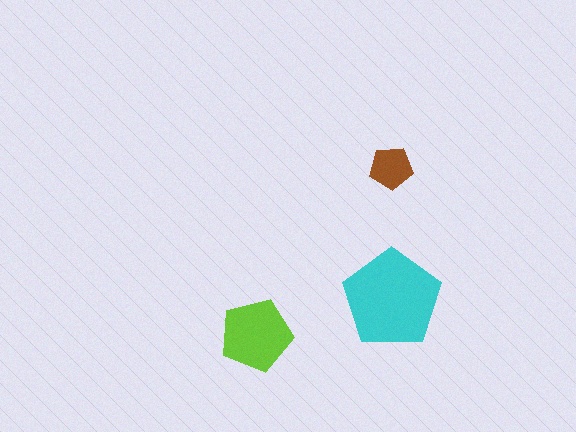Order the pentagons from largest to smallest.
the cyan one, the lime one, the brown one.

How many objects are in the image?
There are 3 objects in the image.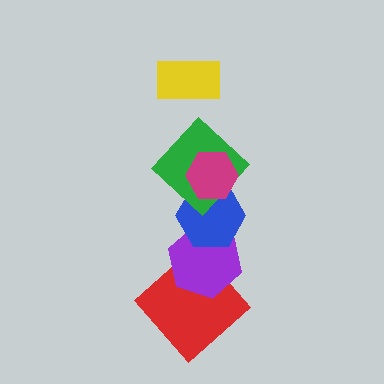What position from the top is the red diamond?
The red diamond is 6th from the top.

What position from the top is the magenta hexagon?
The magenta hexagon is 2nd from the top.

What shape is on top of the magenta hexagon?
The yellow rectangle is on top of the magenta hexagon.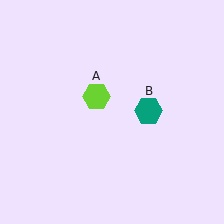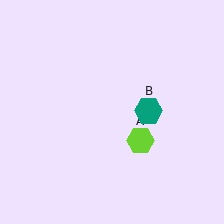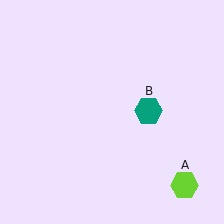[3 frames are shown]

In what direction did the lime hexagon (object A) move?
The lime hexagon (object A) moved down and to the right.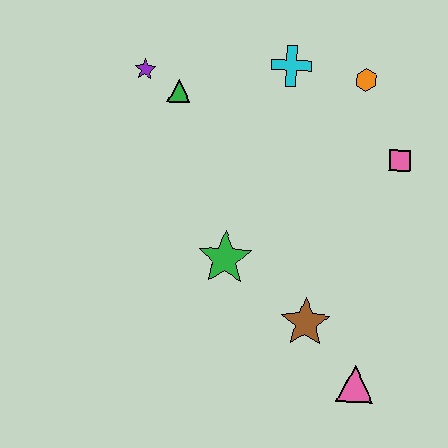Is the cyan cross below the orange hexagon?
No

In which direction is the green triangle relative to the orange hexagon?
The green triangle is to the left of the orange hexagon.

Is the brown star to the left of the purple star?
No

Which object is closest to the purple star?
The green triangle is closest to the purple star.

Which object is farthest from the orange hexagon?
The pink triangle is farthest from the orange hexagon.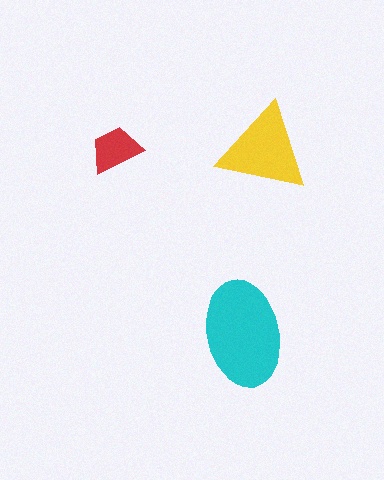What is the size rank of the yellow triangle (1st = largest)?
2nd.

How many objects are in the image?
There are 3 objects in the image.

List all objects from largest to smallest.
The cyan ellipse, the yellow triangle, the red trapezoid.